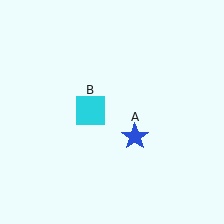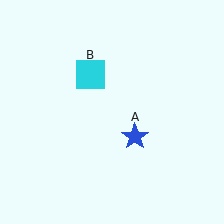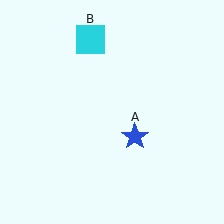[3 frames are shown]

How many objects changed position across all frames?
1 object changed position: cyan square (object B).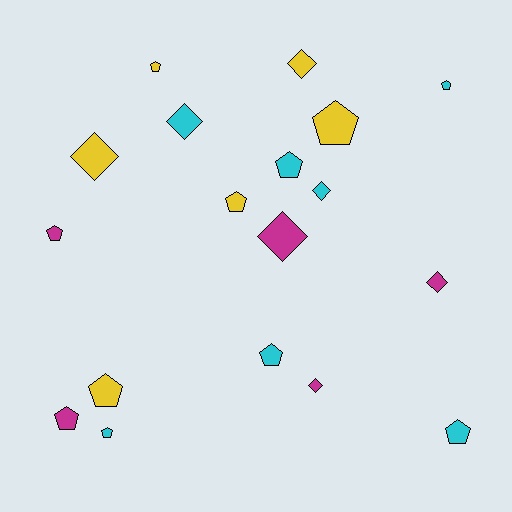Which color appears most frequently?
Cyan, with 7 objects.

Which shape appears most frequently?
Pentagon, with 11 objects.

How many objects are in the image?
There are 18 objects.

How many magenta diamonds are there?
There are 3 magenta diamonds.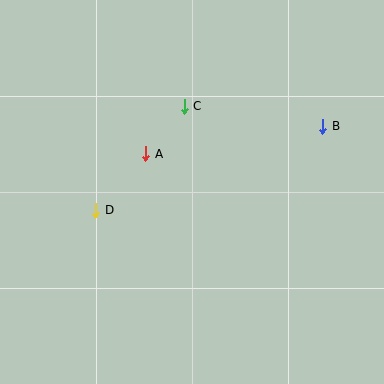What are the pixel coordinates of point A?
Point A is at (146, 154).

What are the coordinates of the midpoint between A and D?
The midpoint between A and D is at (121, 182).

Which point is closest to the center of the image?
Point A at (146, 154) is closest to the center.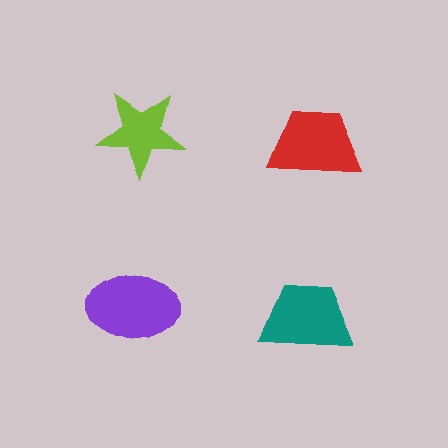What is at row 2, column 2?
A teal trapezoid.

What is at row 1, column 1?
A lime star.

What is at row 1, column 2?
A red trapezoid.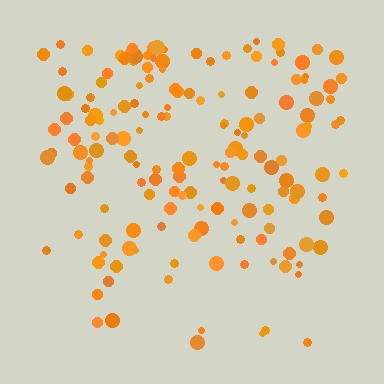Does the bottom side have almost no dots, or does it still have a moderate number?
Still a moderate number, just noticeably fewer than the top.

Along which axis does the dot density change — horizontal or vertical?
Vertical.